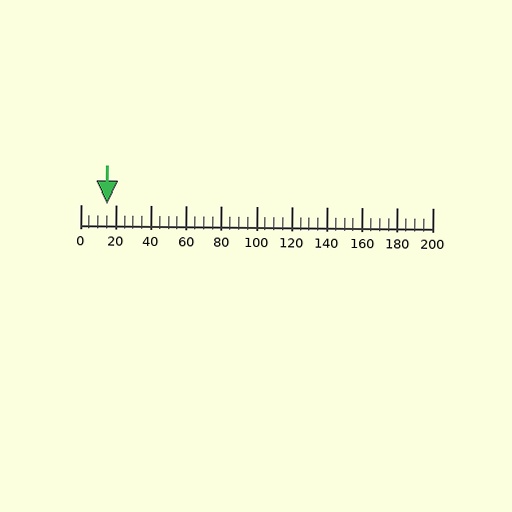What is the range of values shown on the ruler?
The ruler shows values from 0 to 200.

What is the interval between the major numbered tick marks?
The major tick marks are spaced 20 units apart.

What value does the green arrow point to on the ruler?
The green arrow points to approximately 15.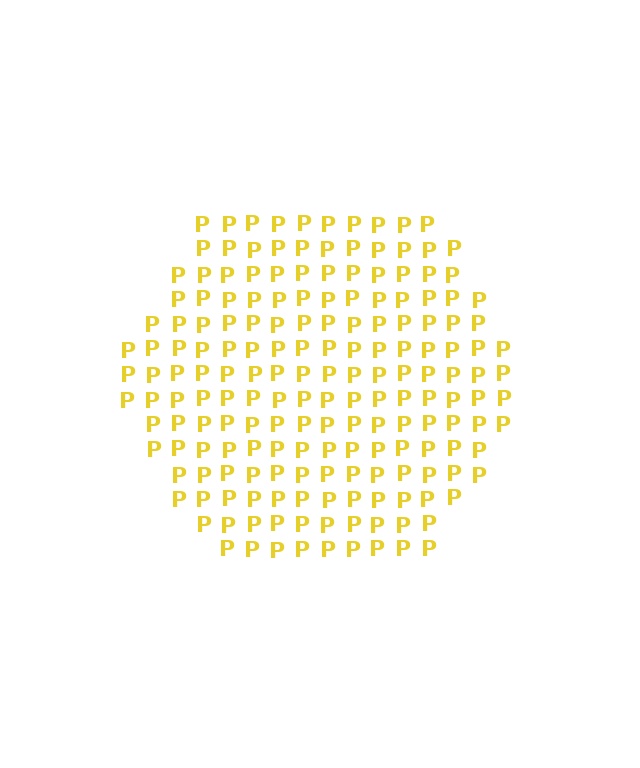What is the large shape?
The large shape is a hexagon.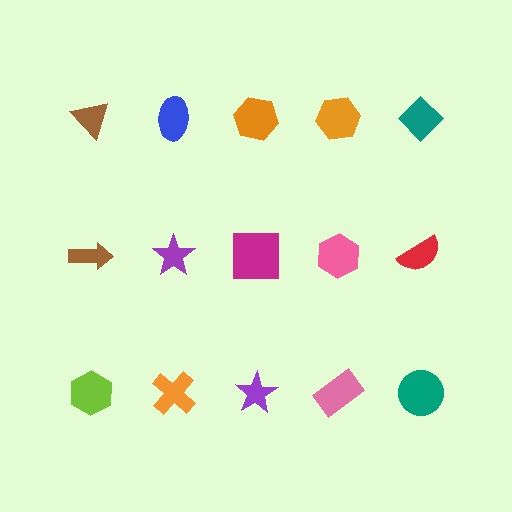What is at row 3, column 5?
A teal circle.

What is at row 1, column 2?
A blue ellipse.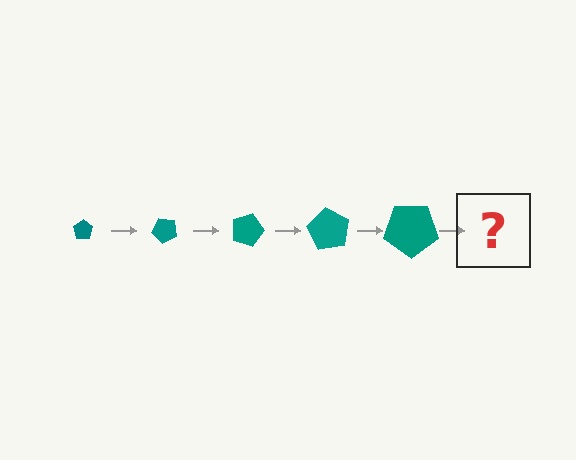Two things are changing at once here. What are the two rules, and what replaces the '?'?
The two rules are that the pentagon grows larger each step and it rotates 45 degrees each step. The '?' should be a pentagon, larger than the previous one and rotated 225 degrees from the start.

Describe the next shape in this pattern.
It should be a pentagon, larger than the previous one and rotated 225 degrees from the start.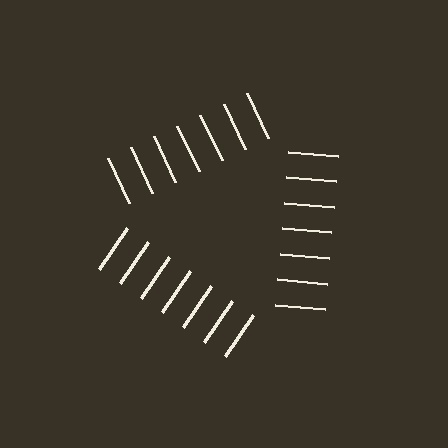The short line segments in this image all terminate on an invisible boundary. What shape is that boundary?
An illusory triangle — the line segments terminate on its edges but no continuous stroke is drawn.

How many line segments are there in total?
21 — 7 along each of the 3 edges.